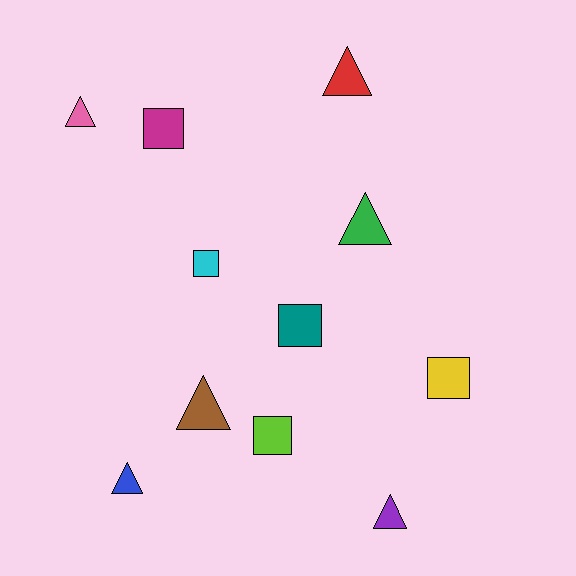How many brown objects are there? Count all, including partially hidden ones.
There is 1 brown object.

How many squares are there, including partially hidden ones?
There are 5 squares.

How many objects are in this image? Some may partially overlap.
There are 11 objects.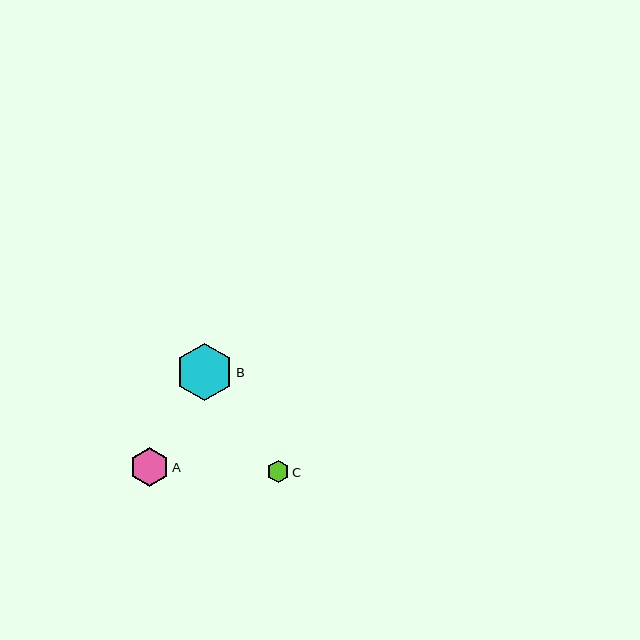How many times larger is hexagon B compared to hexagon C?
Hexagon B is approximately 2.6 times the size of hexagon C.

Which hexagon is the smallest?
Hexagon C is the smallest with a size of approximately 22 pixels.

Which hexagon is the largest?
Hexagon B is the largest with a size of approximately 58 pixels.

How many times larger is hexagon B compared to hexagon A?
Hexagon B is approximately 1.5 times the size of hexagon A.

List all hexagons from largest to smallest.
From largest to smallest: B, A, C.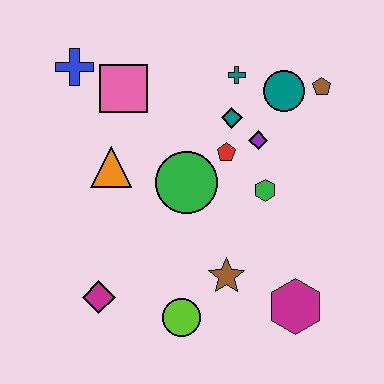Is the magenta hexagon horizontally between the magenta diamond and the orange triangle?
No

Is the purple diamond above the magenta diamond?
Yes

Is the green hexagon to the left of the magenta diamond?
No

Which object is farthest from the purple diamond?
The magenta diamond is farthest from the purple diamond.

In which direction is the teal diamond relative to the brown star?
The teal diamond is above the brown star.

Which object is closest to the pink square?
The blue cross is closest to the pink square.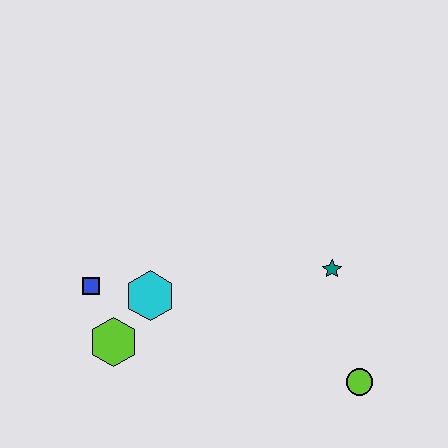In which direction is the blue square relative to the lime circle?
The blue square is to the left of the lime circle.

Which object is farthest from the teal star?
The blue square is farthest from the teal star.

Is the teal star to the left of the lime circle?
Yes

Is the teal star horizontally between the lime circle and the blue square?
Yes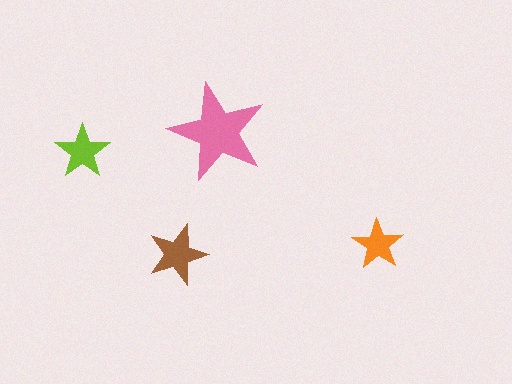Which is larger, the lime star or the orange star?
The lime one.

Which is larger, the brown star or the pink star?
The pink one.